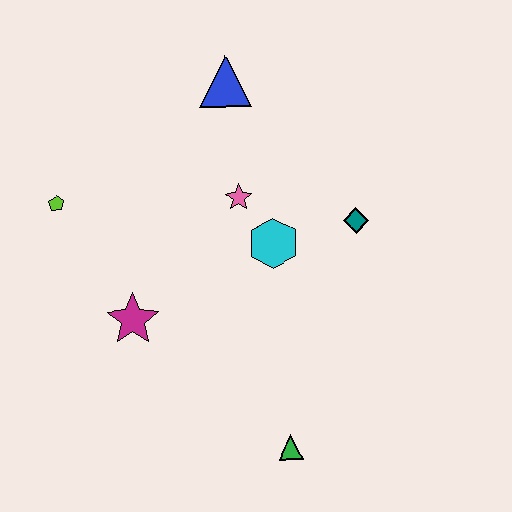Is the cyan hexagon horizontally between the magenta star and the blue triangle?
No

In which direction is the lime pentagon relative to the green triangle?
The lime pentagon is above the green triangle.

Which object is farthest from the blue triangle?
The green triangle is farthest from the blue triangle.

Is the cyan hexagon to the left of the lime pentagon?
No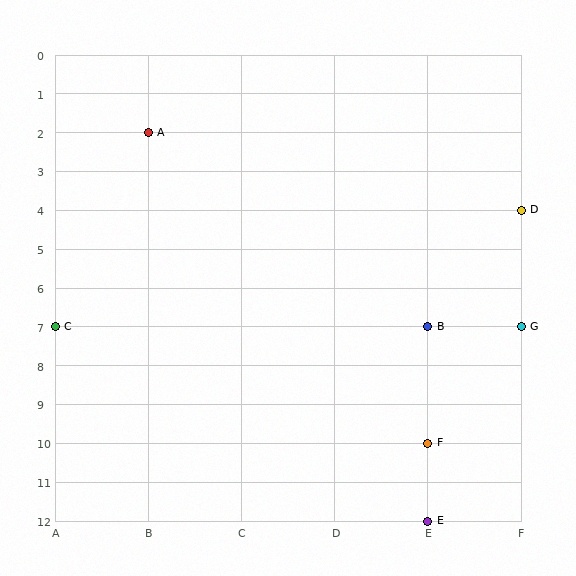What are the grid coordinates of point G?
Point G is at grid coordinates (F, 7).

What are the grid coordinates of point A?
Point A is at grid coordinates (B, 2).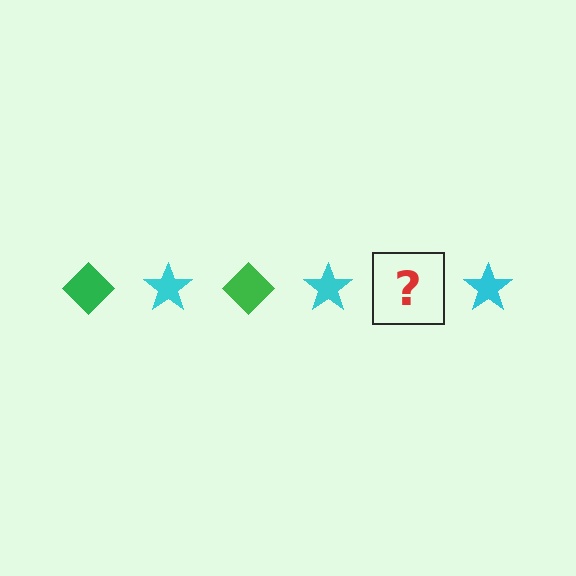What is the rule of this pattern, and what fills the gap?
The rule is that the pattern alternates between green diamond and cyan star. The gap should be filled with a green diamond.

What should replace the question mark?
The question mark should be replaced with a green diamond.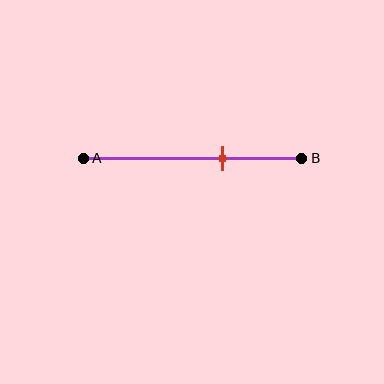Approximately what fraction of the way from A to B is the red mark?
The red mark is approximately 65% of the way from A to B.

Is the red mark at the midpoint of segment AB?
No, the mark is at about 65% from A, not at the 50% midpoint.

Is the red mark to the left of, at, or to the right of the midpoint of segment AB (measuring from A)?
The red mark is to the right of the midpoint of segment AB.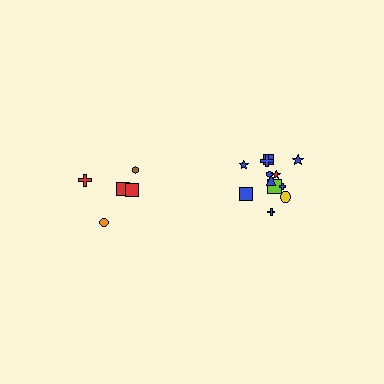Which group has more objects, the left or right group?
The right group.